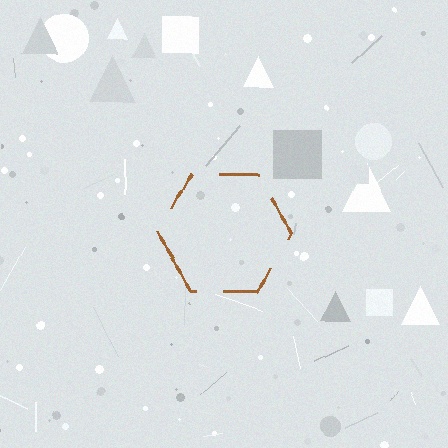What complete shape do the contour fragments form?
The contour fragments form a hexagon.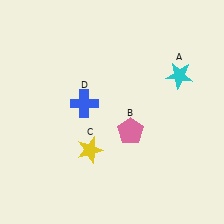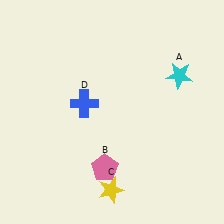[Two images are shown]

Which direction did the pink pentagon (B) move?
The pink pentagon (B) moved down.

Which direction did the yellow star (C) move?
The yellow star (C) moved down.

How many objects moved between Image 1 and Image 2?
2 objects moved between the two images.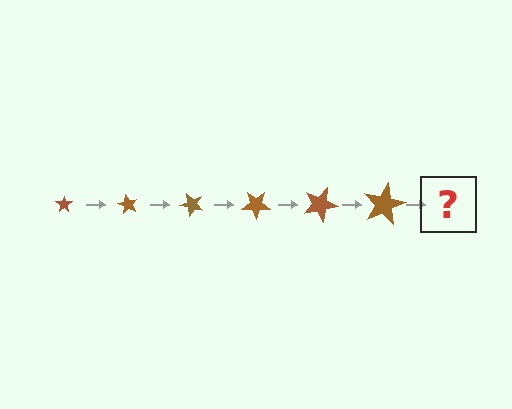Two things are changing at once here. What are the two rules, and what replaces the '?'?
The two rules are that the star grows larger each step and it rotates 60 degrees each step. The '?' should be a star, larger than the previous one and rotated 360 degrees from the start.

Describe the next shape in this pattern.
It should be a star, larger than the previous one and rotated 360 degrees from the start.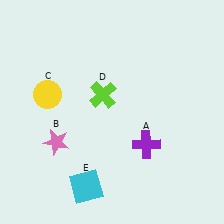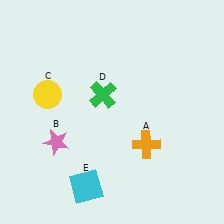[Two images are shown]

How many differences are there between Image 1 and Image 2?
There are 2 differences between the two images.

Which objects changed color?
A changed from purple to orange. D changed from lime to green.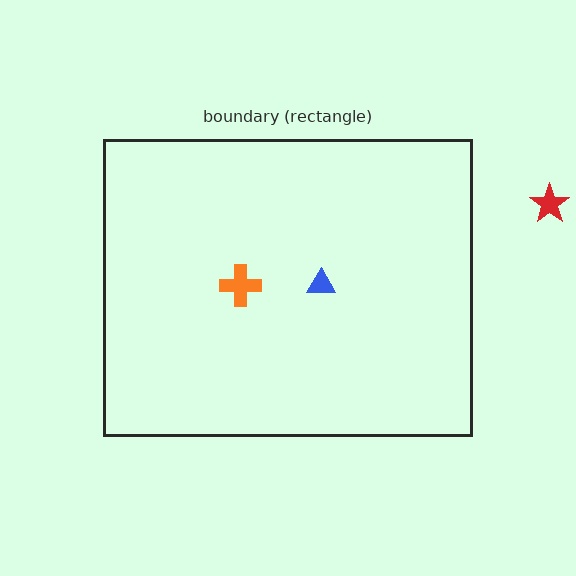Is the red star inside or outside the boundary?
Outside.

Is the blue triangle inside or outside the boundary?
Inside.